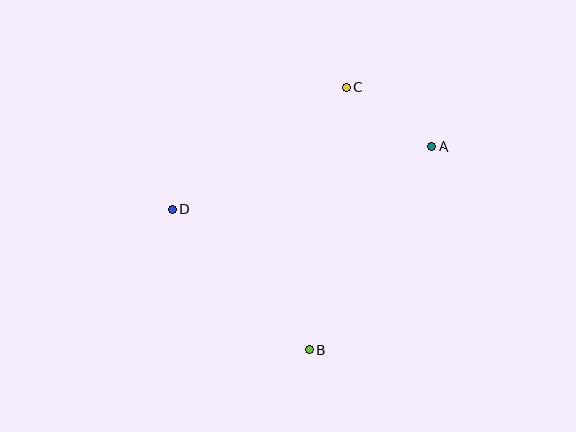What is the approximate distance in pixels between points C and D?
The distance between C and D is approximately 213 pixels.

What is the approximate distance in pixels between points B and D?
The distance between B and D is approximately 196 pixels.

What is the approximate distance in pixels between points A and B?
The distance between A and B is approximately 237 pixels.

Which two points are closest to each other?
Points A and C are closest to each other.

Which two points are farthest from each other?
Points A and D are farthest from each other.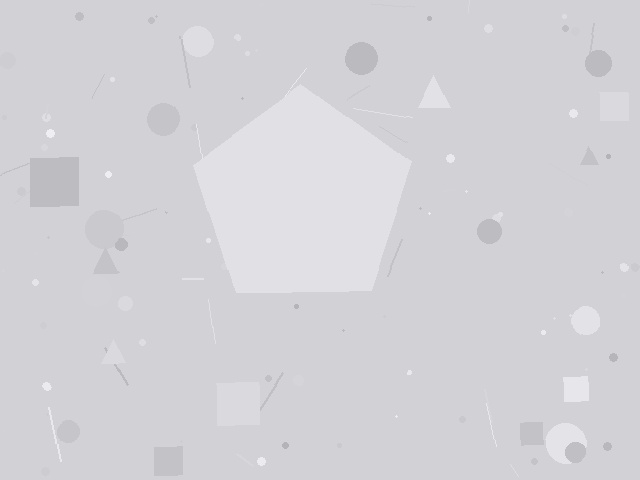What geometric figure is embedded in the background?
A pentagon is embedded in the background.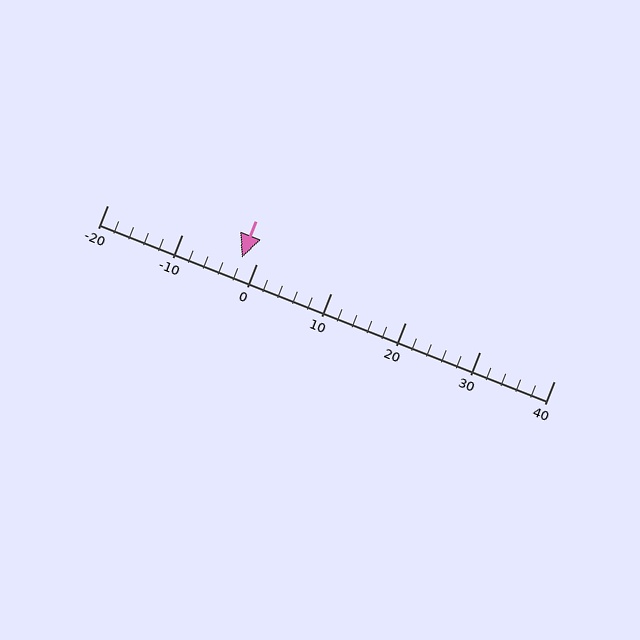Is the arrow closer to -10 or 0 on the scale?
The arrow is closer to 0.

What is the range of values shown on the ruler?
The ruler shows values from -20 to 40.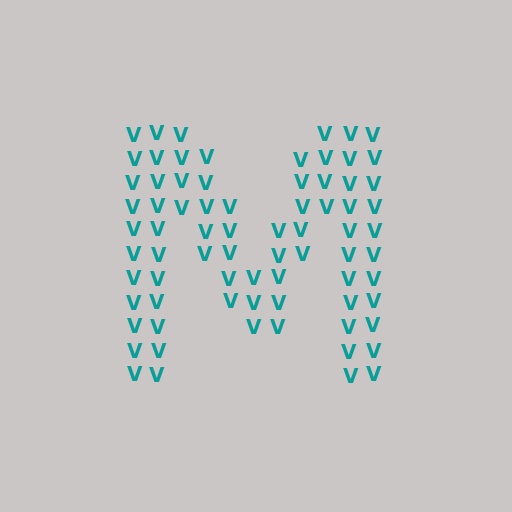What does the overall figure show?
The overall figure shows the letter M.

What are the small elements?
The small elements are letter V's.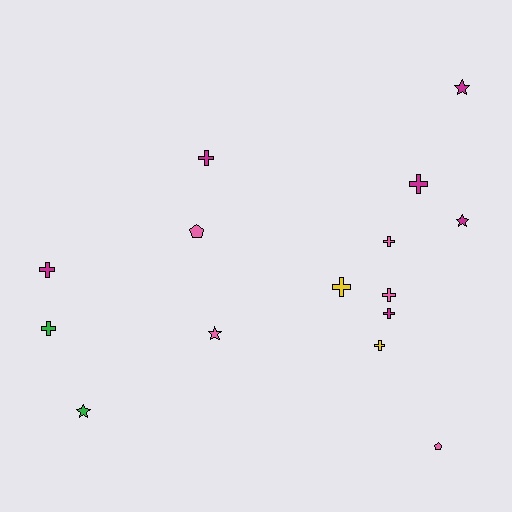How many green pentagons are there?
There are no green pentagons.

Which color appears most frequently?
Magenta, with 6 objects.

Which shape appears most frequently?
Cross, with 9 objects.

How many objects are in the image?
There are 15 objects.